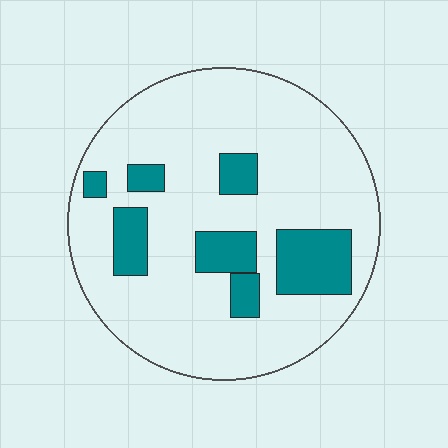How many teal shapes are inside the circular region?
7.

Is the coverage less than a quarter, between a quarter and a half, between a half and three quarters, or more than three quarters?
Less than a quarter.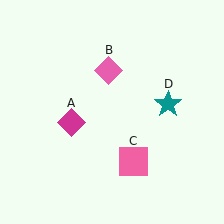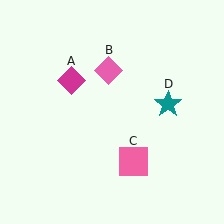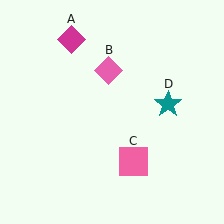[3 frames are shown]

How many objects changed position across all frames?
1 object changed position: magenta diamond (object A).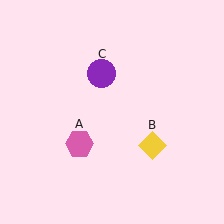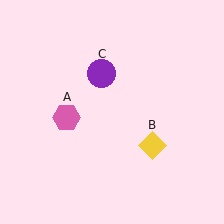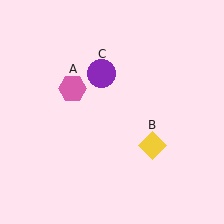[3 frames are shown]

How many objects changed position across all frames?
1 object changed position: pink hexagon (object A).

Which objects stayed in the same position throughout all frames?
Yellow diamond (object B) and purple circle (object C) remained stationary.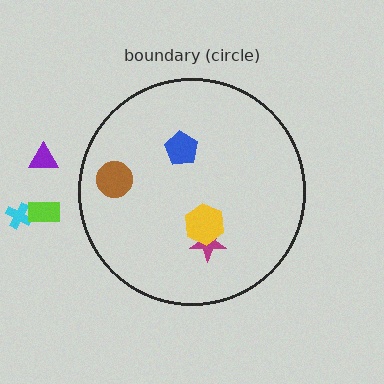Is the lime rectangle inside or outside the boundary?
Outside.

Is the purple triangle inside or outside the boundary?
Outside.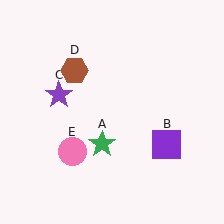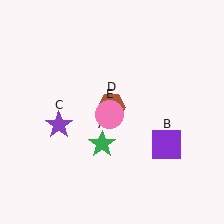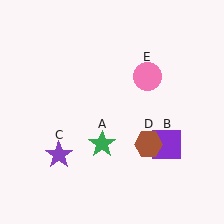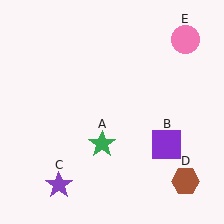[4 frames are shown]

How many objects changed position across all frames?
3 objects changed position: purple star (object C), brown hexagon (object D), pink circle (object E).